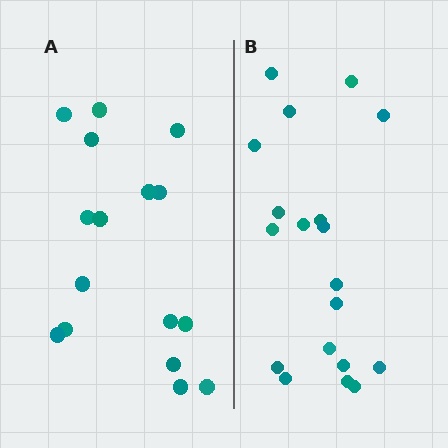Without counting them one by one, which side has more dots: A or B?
Region B (the right region) has more dots.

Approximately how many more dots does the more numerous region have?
Region B has just a few more — roughly 2 or 3 more dots than region A.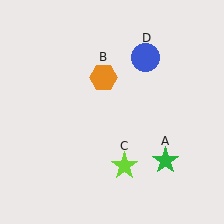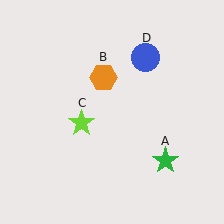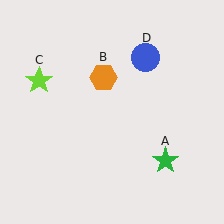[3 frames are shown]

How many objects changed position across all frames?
1 object changed position: lime star (object C).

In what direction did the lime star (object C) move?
The lime star (object C) moved up and to the left.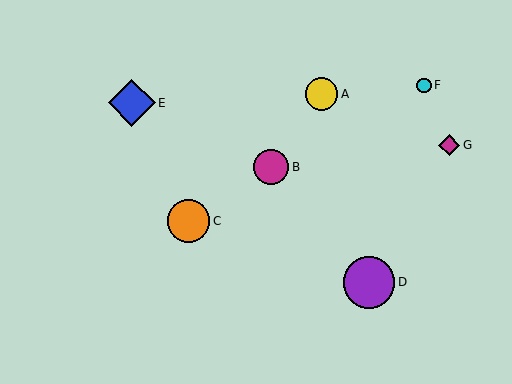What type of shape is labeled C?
Shape C is an orange circle.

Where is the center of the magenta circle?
The center of the magenta circle is at (271, 167).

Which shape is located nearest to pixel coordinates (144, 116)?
The blue diamond (labeled E) at (132, 103) is nearest to that location.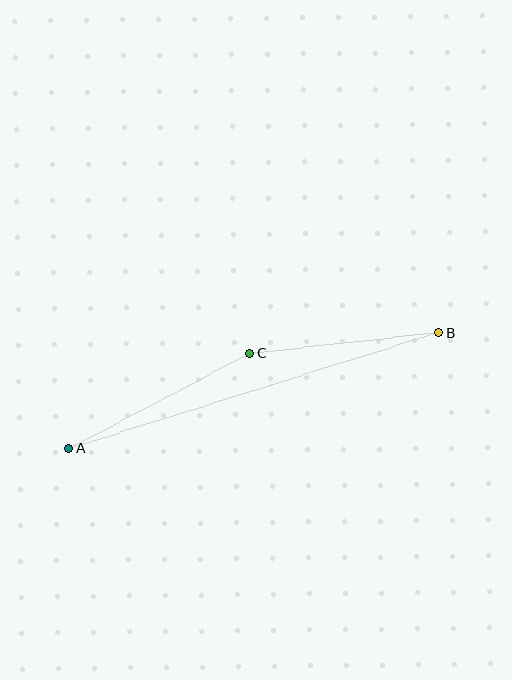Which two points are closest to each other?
Points B and C are closest to each other.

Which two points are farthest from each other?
Points A and B are farthest from each other.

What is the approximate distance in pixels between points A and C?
The distance between A and C is approximately 204 pixels.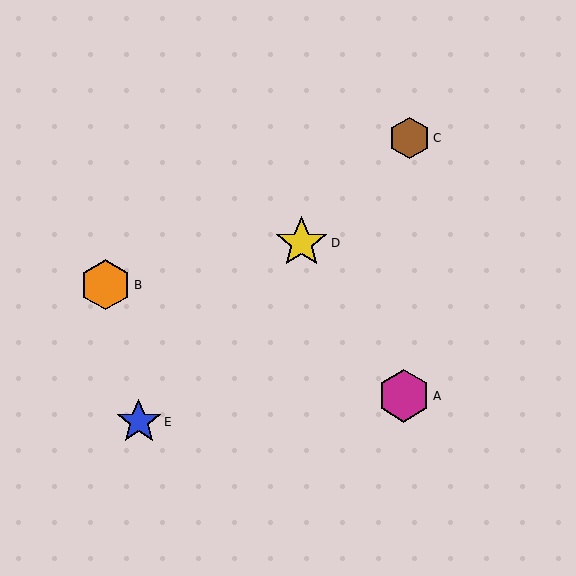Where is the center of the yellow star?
The center of the yellow star is at (302, 243).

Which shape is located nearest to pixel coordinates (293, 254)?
The yellow star (labeled D) at (302, 243) is nearest to that location.